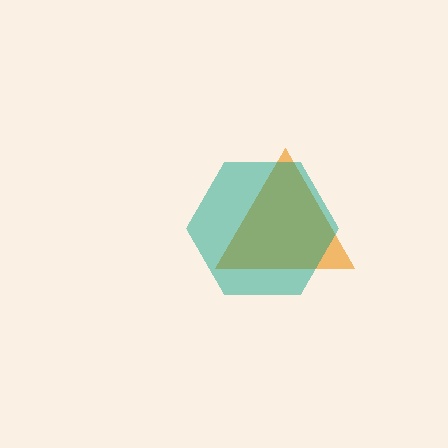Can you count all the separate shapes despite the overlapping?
Yes, there are 2 separate shapes.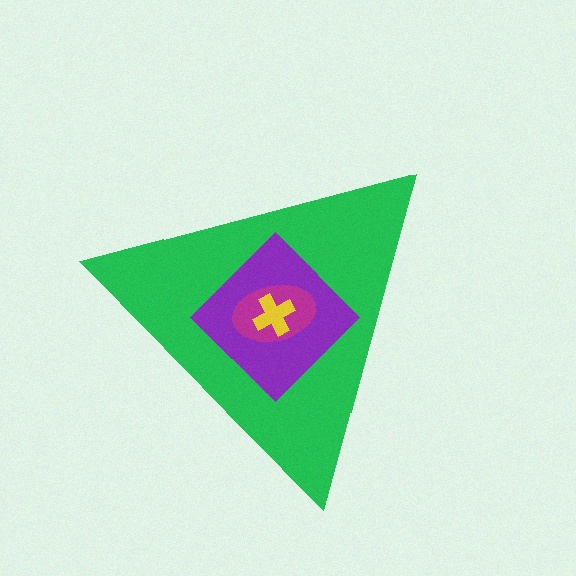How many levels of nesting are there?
4.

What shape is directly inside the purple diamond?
The magenta ellipse.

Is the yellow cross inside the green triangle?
Yes.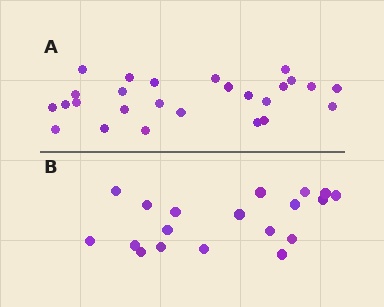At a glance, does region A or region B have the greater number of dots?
Region A (the top region) has more dots.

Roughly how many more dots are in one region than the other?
Region A has roughly 8 or so more dots than region B.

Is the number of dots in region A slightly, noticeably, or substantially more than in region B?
Region A has noticeably more, but not dramatically so. The ratio is roughly 1.4 to 1.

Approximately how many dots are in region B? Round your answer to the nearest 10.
About 20 dots. (The exact count is 19, which rounds to 20.)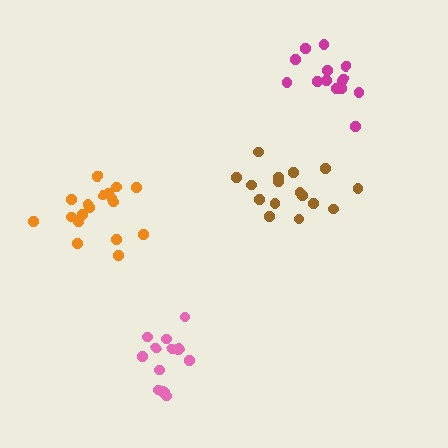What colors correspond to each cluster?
The clusters are colored: pink, brown, orange, magenta.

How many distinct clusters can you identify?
There are 4 distinct clusters.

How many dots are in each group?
Group 1: 14 dots, Group 2: 16 dots, Group 3: 18 dots, Group 4: 14 dots (62 total).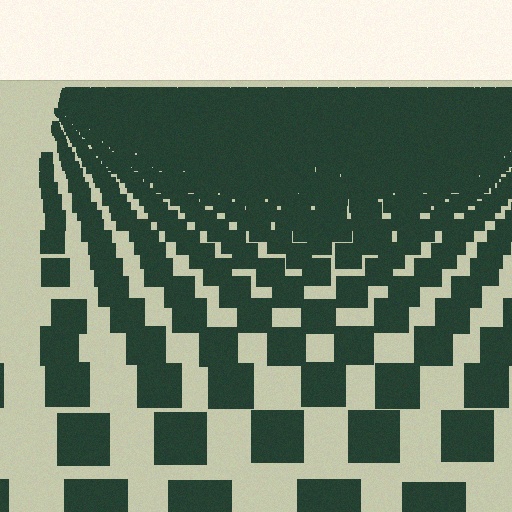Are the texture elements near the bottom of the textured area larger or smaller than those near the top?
Larger. Near the bottom, elements are closer to the viewer and appear at a bigger on-screen size.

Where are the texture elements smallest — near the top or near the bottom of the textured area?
Near the top.